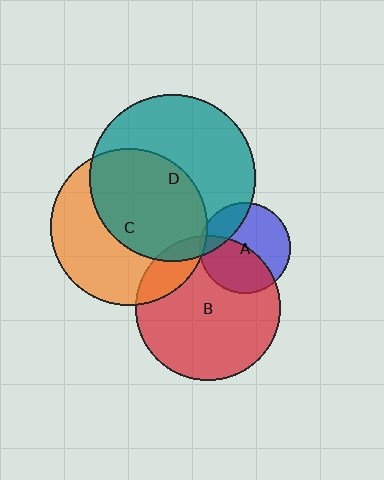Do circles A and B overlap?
Yes.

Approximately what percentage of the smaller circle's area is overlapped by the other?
Approximately 45%.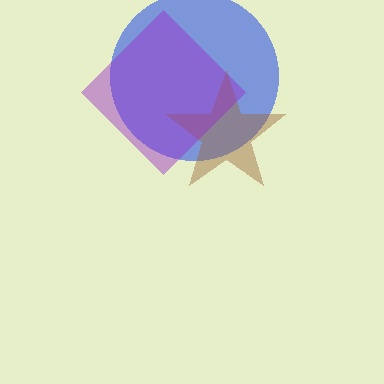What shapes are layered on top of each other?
The layered shapes are: a blue circle, a brown star, a purple diamond.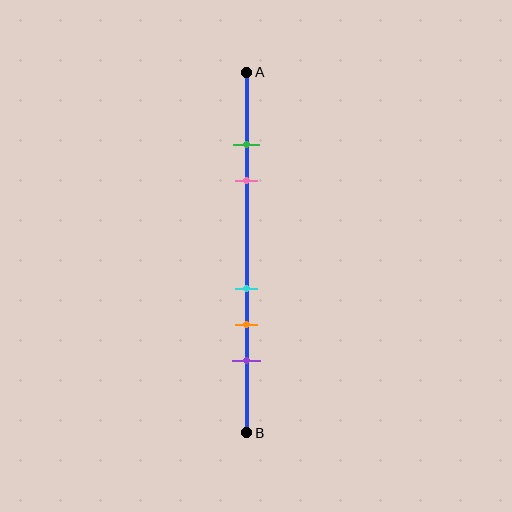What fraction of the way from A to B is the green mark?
The green mark is approximately 20% (0.2) of the way from A to B.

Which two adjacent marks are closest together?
The green and pink marks are the closest adjacent pair.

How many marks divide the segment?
There are 5 marks dividing the segment.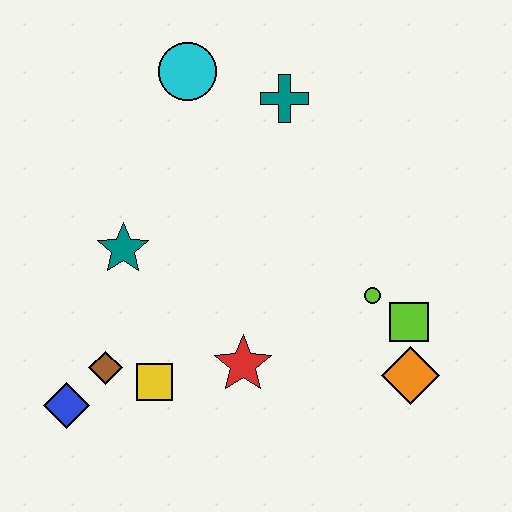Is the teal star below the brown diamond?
No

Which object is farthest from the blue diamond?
The teal cross is farthest from the blue diamond.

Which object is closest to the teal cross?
The cyan circle is closest to the teal cross.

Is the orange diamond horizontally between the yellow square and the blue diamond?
No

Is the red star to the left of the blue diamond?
No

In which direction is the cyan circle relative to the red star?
The cyan circle is above the red star.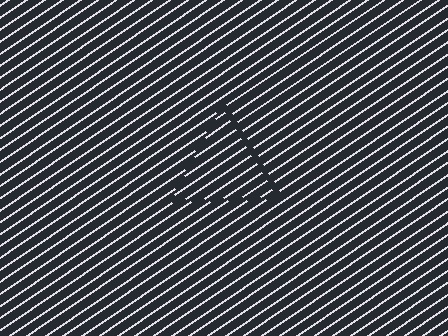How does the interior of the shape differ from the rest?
The interior of the shape contains the same grating, shifted by half a period — the contour is defined by the phase discontinuity where line-ends from the inner and outer gratings abut.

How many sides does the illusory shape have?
3 sides — the line-ends trace a triangle.